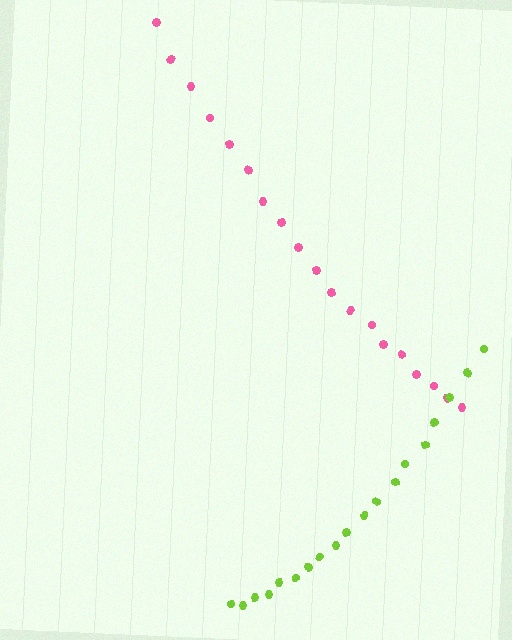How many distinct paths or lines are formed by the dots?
There are 2 distinct paths.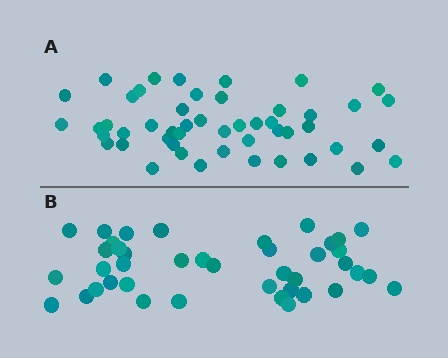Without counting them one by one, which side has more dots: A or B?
Region A (the top region) has more dots.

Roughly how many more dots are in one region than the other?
Region A has roughly 8 or so more dots than region B.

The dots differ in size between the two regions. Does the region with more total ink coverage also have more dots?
No. Region B has more total ink coverage because its dots are larger, but region A actually contains more individual dots. Total area can be misleading — the number of items is what matters here.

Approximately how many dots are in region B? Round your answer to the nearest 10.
About 40 dots. (The exact count is 41, which rounds to 40.)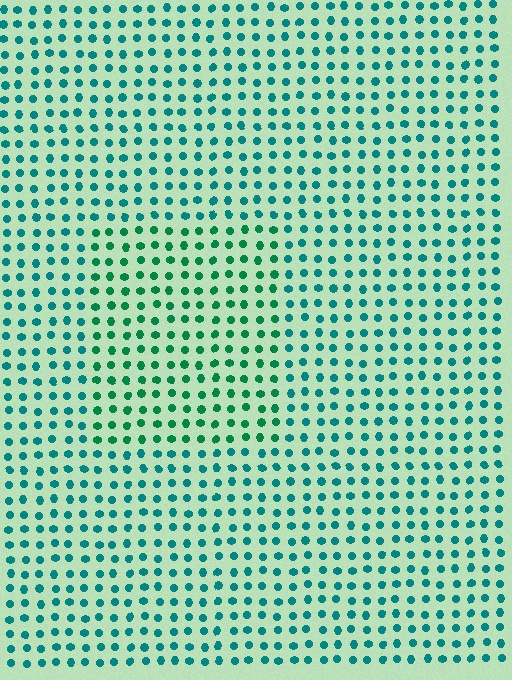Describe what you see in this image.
The image is filled with small teal elements in a uniform arrangement. A rectangle-shaped region is visible where the elements are tinted to a slightly different hue, forming a subtle color boundary.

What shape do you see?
I see a rectangle.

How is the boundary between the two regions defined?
The boundary is defined purely by a slight shift in hue (about 27 degrees). Spacing, size, and orientation are identical on both sides.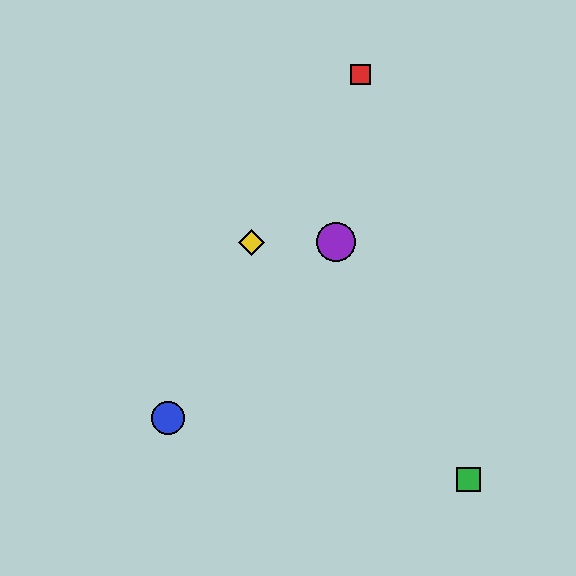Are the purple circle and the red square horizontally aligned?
No, the purple circle is at y≈242 and the red square is at y≈74.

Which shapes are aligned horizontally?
The yellow diamond, the purple circle are aligned horizontally.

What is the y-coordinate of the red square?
The red square is at y≈74.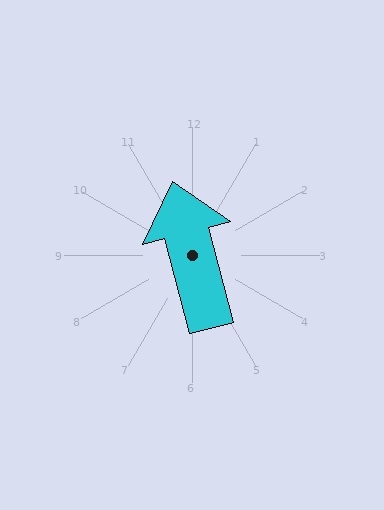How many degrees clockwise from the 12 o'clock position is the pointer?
Approximately 345 degrees.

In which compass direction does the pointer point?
North.